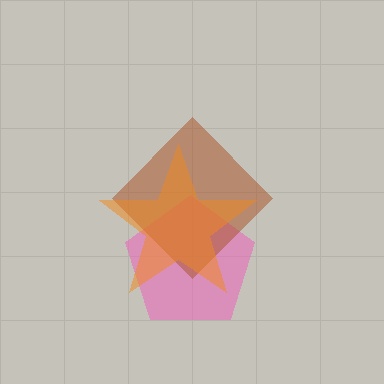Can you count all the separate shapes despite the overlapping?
Yes, there are 3 separate shapes.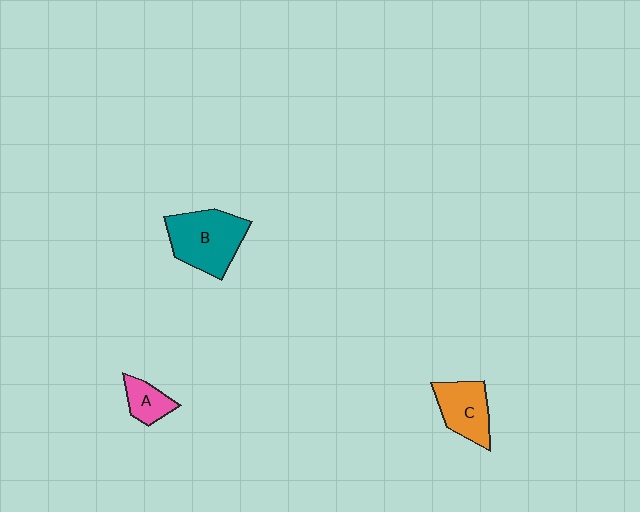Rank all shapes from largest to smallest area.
From largest to smallest: B (teal), C (orange), A (pink).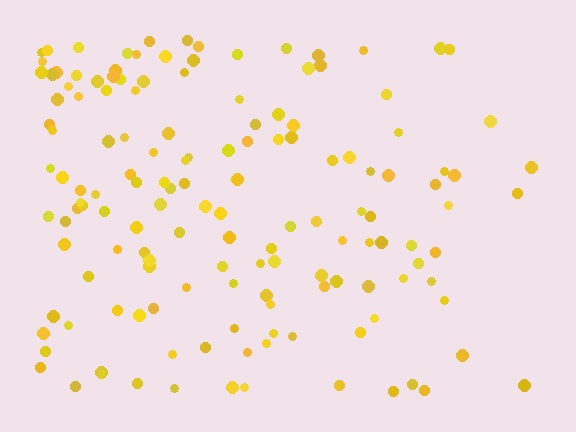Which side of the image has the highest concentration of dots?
The left.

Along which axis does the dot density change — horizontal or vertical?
Horizontal.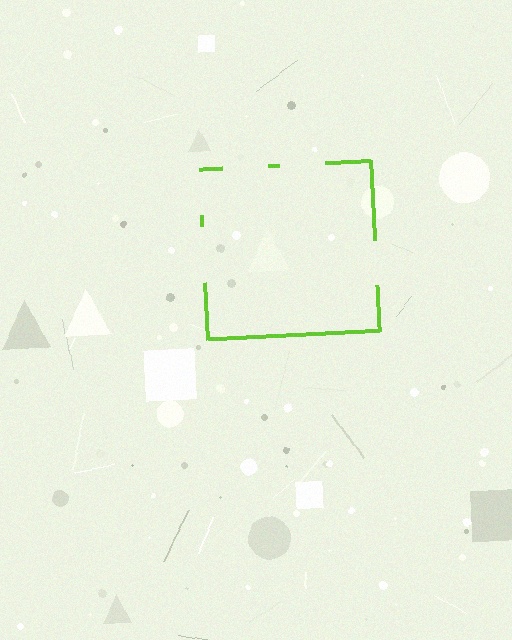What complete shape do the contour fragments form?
The contour fragments form a square.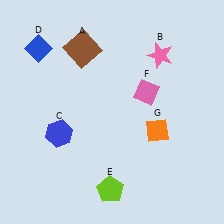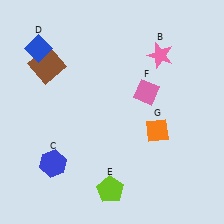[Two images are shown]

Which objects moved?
The objects that moved are: the brown square (A), the blue hexagon (C).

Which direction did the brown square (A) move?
The brown square (A) moved left.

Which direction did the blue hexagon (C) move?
The blue hexagon (C) moved down.